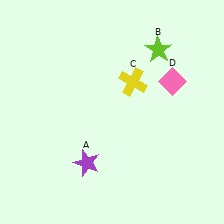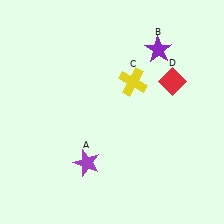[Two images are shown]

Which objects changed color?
B changed from lime to purple. D changed from pink to red.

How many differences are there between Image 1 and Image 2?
There are 2 differences between the two images.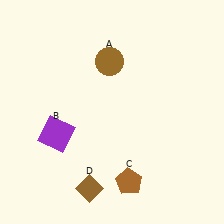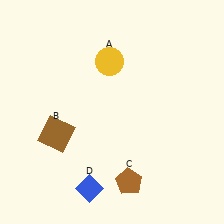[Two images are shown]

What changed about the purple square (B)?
In Image 1, B is purple. In Image 2, it changed to brown.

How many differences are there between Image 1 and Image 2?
There are 3 differences between the two images.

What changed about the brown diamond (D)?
In Image 1, D is brown. In Image 2, it changed to blue.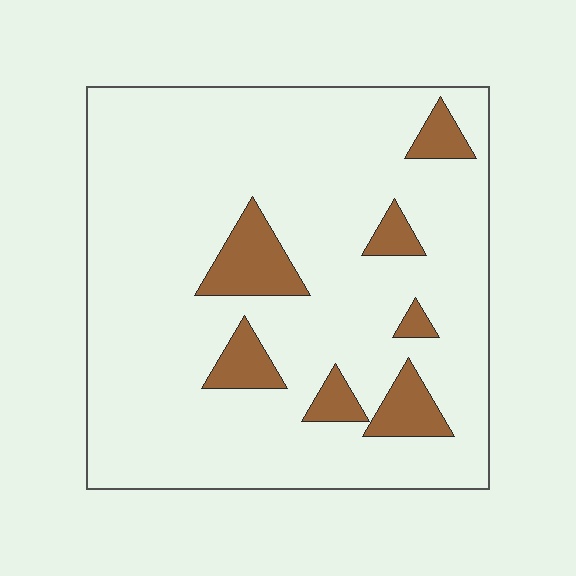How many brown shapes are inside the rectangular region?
7.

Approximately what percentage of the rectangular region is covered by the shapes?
Approximately 10%.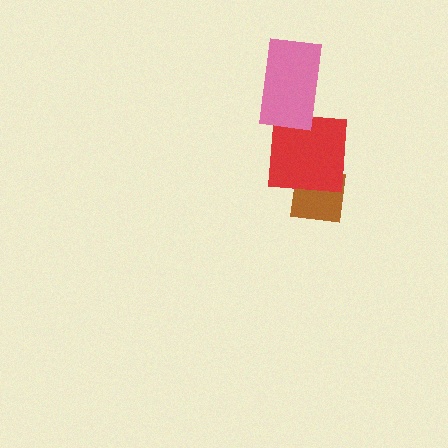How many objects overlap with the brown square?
1 object overlaps with the brown square.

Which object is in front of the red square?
The pink rectangle is in front of the red square.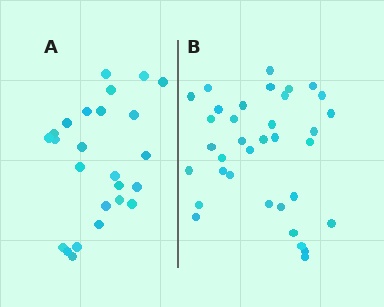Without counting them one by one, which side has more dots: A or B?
Region B (the right region) has more dots.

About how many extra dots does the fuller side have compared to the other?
Region B has roughly 10 or so more dots than region A.